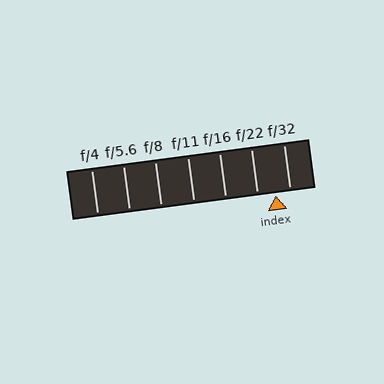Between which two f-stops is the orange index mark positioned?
The index mark is between f/22 and f/32.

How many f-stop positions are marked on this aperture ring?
There are 7 f-stop positions marked.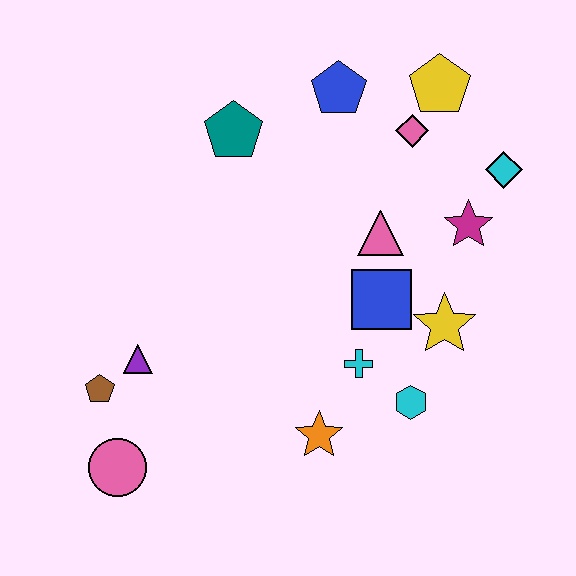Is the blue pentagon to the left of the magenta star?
Yes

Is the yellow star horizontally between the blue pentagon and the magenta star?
Yes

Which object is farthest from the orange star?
The yellow pentagon is farthest from the orange star.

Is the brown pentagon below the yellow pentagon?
Yes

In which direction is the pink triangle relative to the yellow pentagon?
The pink triangle is below the yellow pentagon.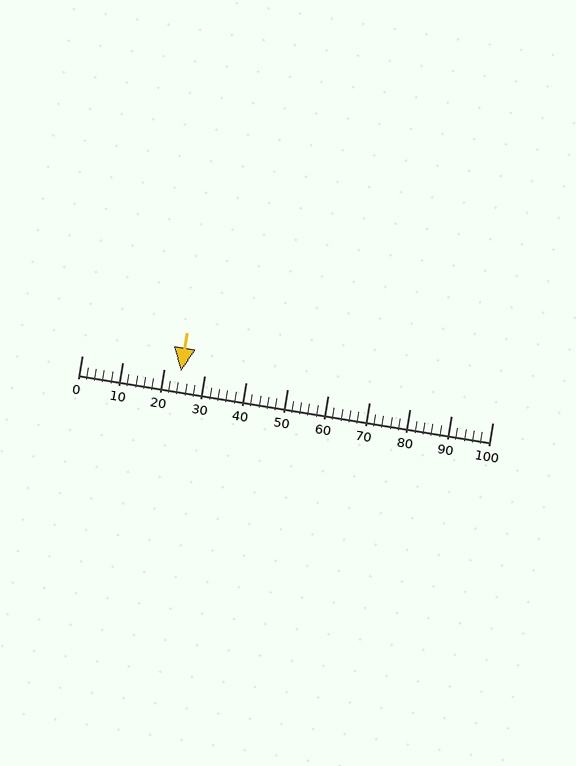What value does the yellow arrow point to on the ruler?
The yellow arrow points to approximately 24.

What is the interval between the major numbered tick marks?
The major tick marks are spaced 10 units apart.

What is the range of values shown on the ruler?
The ruler shows values from 0 to 100.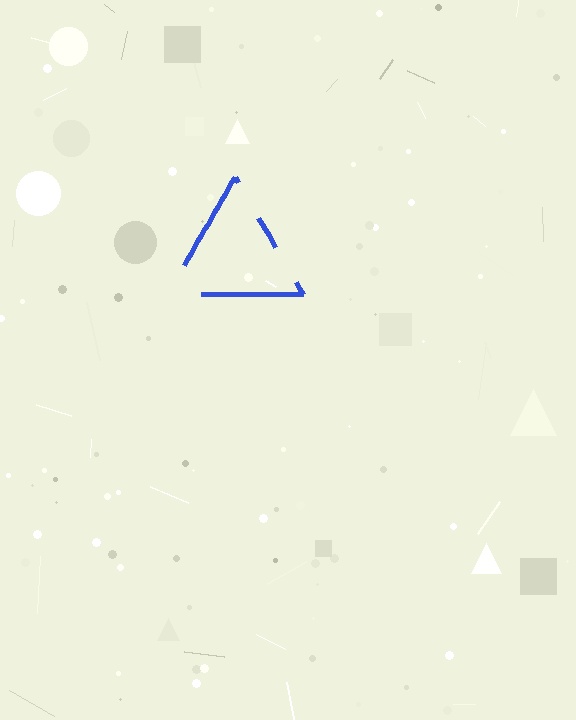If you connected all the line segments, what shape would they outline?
They would outline a triangle.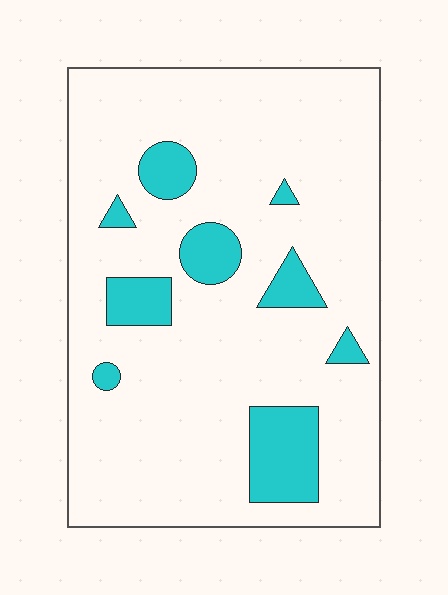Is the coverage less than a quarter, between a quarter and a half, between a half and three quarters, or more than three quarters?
Less than a quarter.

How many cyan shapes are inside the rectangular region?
9.